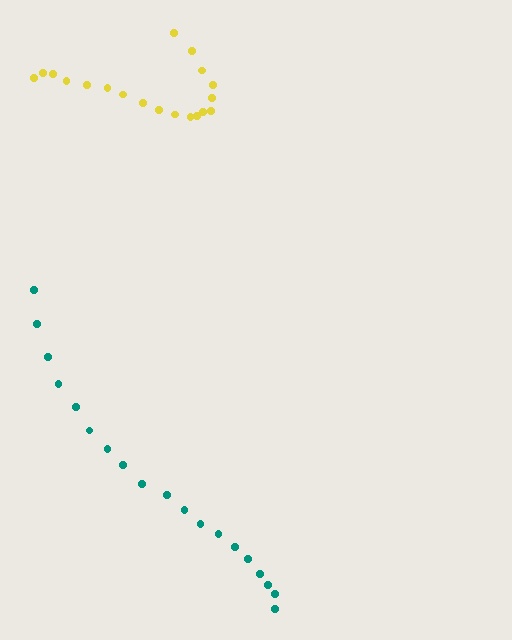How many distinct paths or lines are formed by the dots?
There are 2 distinct paths.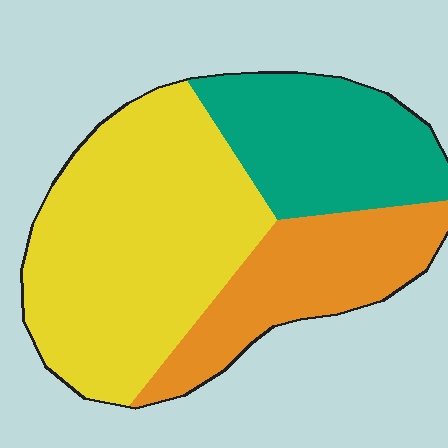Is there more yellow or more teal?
Yellow.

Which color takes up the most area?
Yellow, at roughly 50%.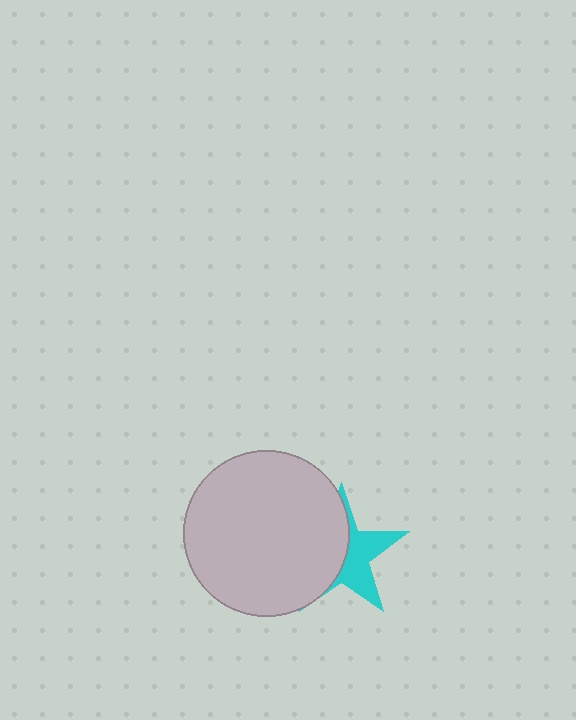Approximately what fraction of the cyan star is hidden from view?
Roughly 55% of the cyan star is hidden behind the light gray circle.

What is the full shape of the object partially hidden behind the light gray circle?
The partially hidden object is a cyan star.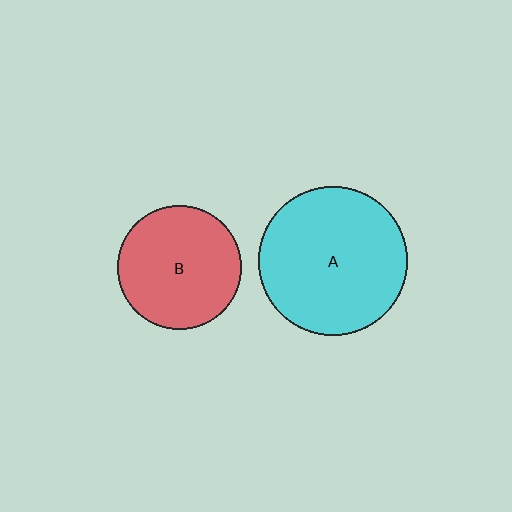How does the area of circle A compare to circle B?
Approximately 1.5 times.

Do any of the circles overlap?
No, none of the circles overlap.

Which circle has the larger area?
Circle A (cyan).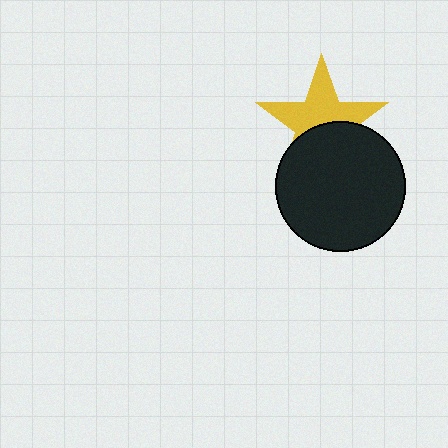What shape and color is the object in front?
The object in front is a black circle.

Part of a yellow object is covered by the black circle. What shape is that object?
It is a star.